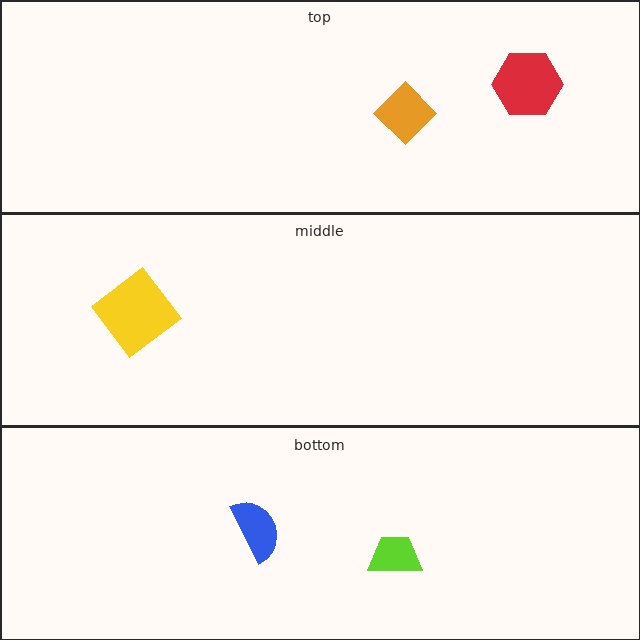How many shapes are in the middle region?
1.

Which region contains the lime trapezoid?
The bottom region.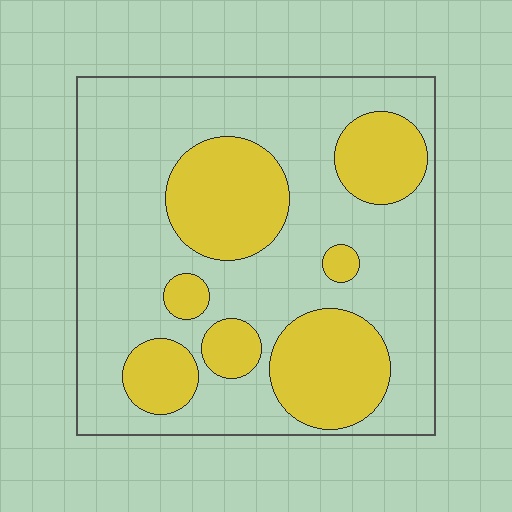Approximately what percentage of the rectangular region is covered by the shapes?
Approximately 30%.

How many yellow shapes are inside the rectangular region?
7.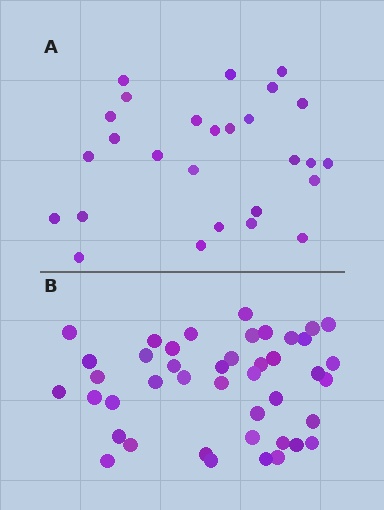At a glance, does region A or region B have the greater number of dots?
Region B (the bottom region) has more dots.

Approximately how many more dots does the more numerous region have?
Region B has approximately 15 more dots than region A.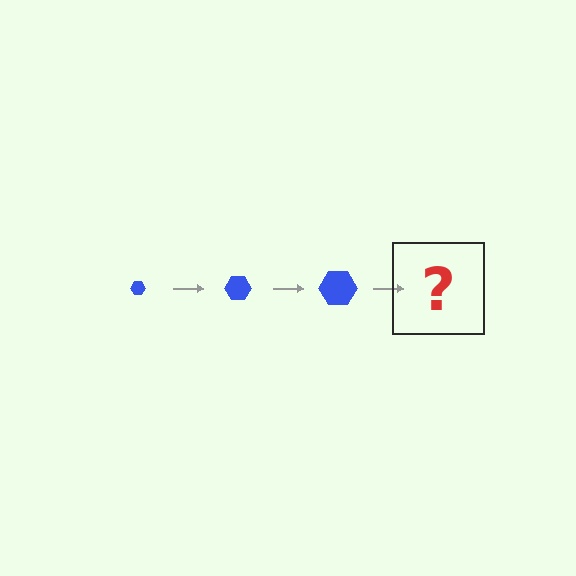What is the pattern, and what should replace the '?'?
The pattern is that the hexagon gets progressively larger each step. The '?' should be a blue hexagon, larger than the previous one.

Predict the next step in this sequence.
The next step is a blue hexagon, larger than the previous one.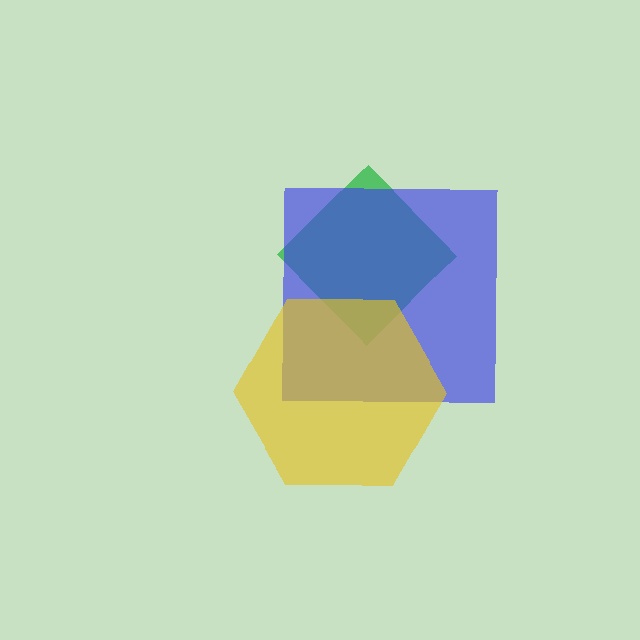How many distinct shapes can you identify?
There are 3 distinct shapes: a green diamond, a blue square, a yellow hexagon.